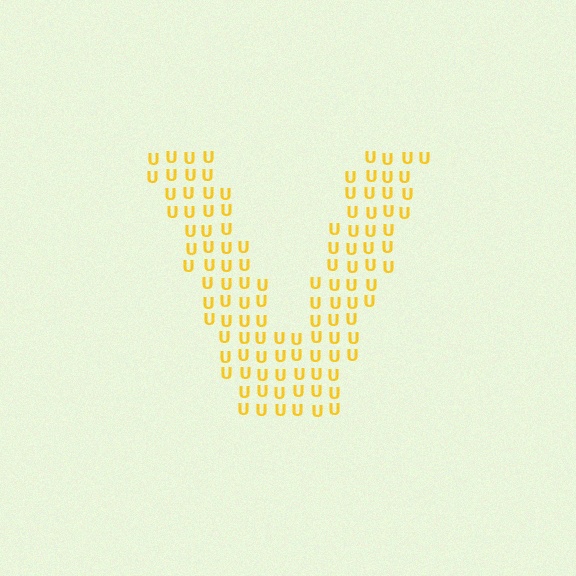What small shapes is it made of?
It is made of small letter U's.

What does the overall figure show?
The overall figure shows the letter V.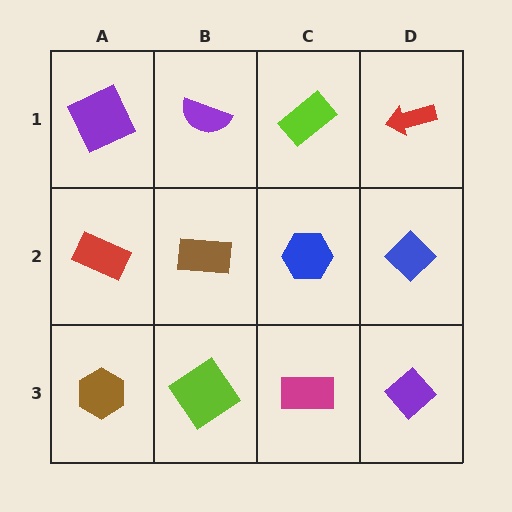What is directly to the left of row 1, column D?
A lime rectangle.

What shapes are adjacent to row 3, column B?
A brown rectangle (row 2, column B), a brown hexagon (row 3, column A), a magenta rectangle (row 3, column C).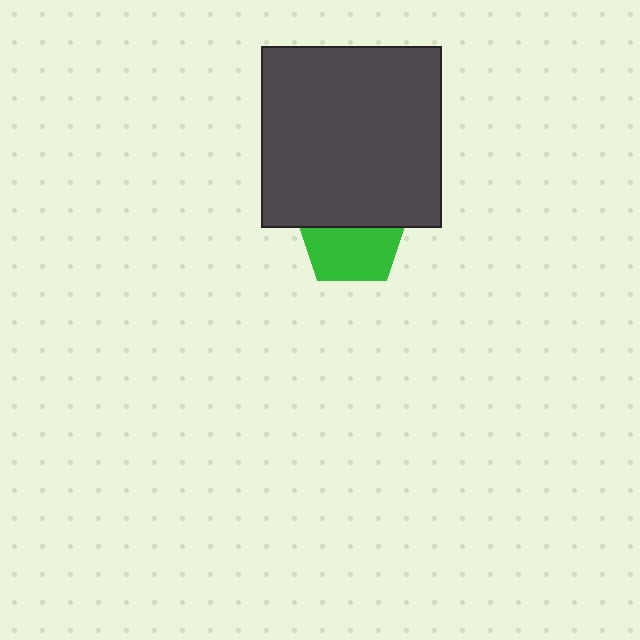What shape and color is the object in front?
The object in front is a dark gray square.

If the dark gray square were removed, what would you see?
You would see the complete green pentagon.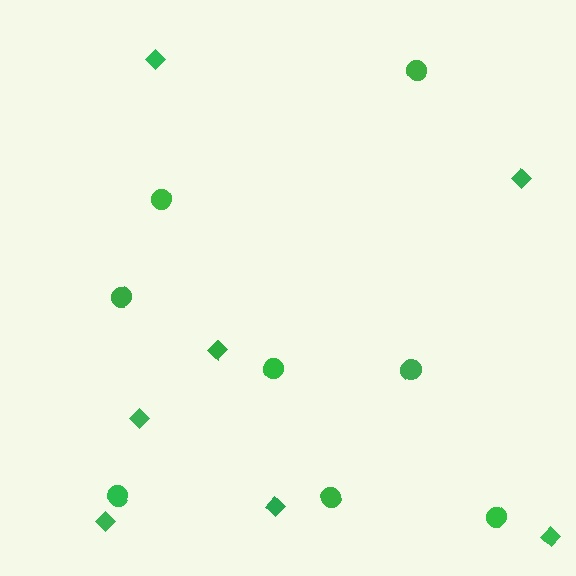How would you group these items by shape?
There are 2 groups: one group of circles (8) and one group of diamonds (7).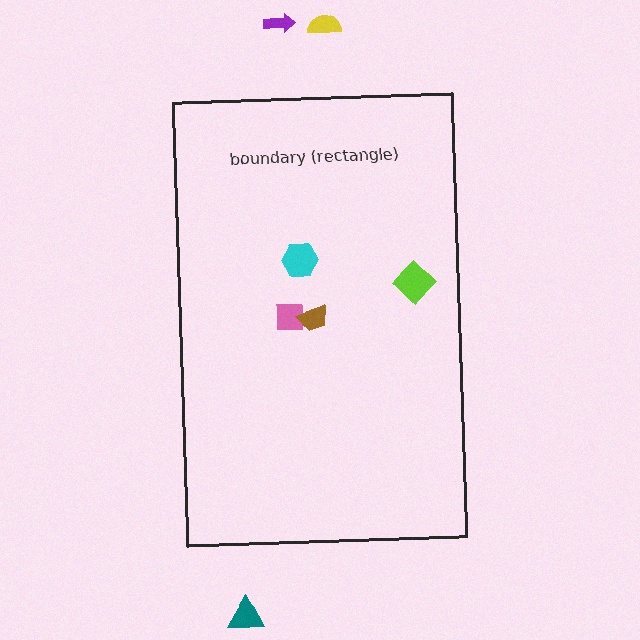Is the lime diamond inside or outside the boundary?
Inside.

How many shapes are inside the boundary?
4 inside, 3 outside.